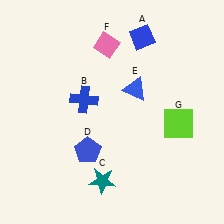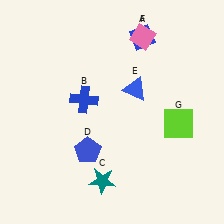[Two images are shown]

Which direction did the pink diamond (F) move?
The pink diamond (F) moved right.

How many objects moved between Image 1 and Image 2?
1 object moved between the two images.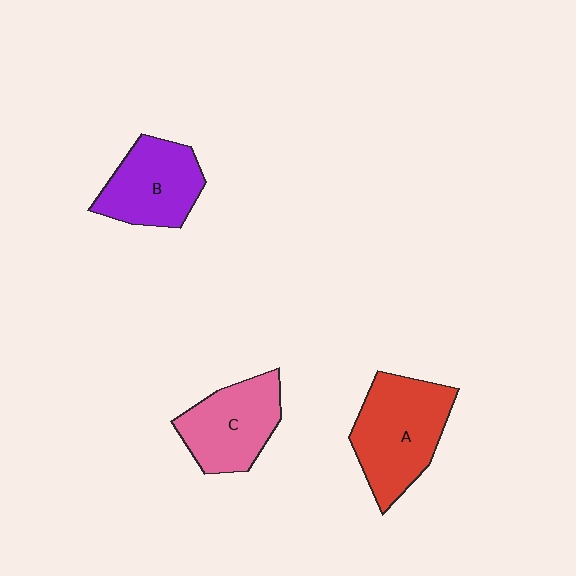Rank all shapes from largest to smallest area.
From largest to smallest: A (red), C (pink), B (purple).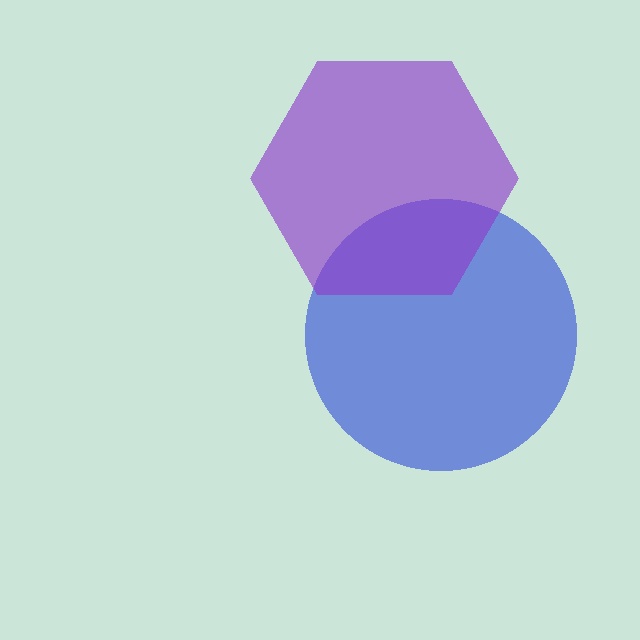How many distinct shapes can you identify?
There are 2 distinct shapes: a blue circle, a purple hexagon.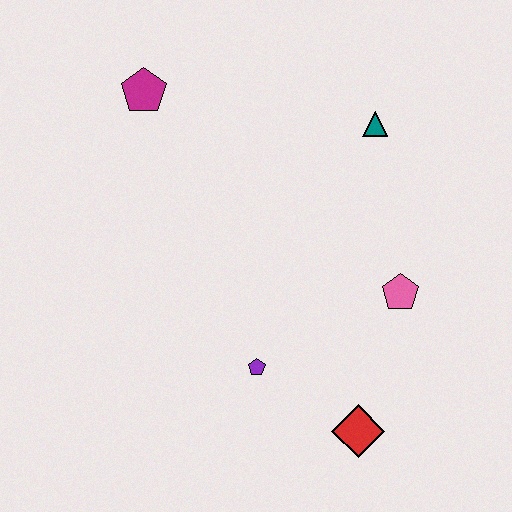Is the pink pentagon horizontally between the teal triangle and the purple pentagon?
No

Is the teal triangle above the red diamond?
Yes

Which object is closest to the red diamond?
The purple pentagon is closest to the red diamond.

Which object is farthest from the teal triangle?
The red diamond is farthest from the teal triangle.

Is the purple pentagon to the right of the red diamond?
No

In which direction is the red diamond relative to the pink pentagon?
The red diamond is below the pink pentagon.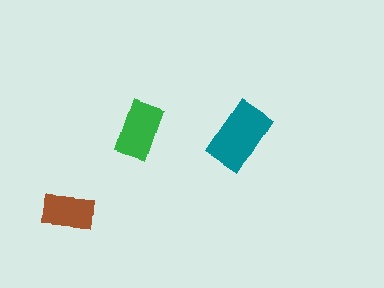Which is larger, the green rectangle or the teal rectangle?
The teal one.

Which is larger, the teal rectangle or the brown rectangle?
The teal one.